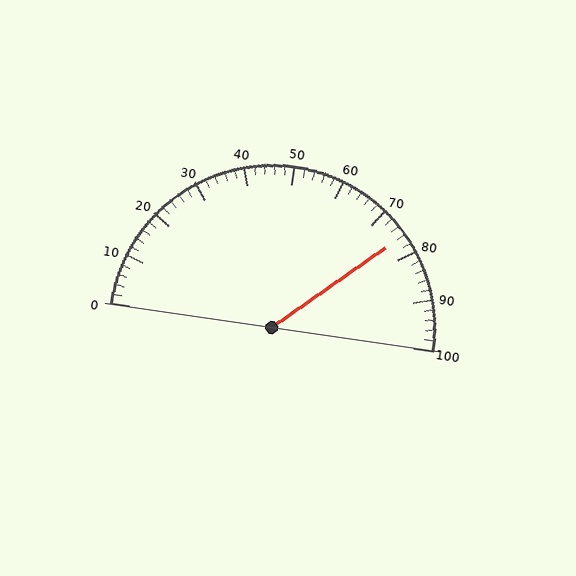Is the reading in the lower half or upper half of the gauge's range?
The reading is in the upper half of the range (0 to 100).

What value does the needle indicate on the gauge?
The needle indicates approximately 76.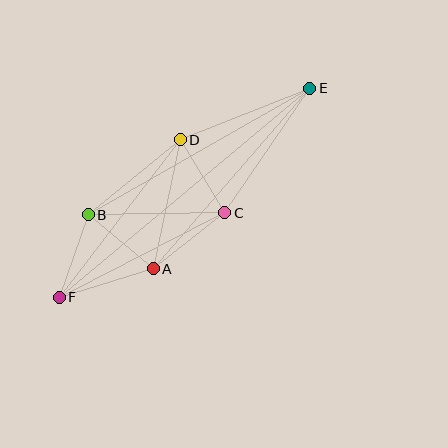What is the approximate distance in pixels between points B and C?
The distance between B and C is approximately 137 pixels.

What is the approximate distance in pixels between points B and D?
The distance between B and D is approximately 119 pixels.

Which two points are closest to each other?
Points A and B are closest to each other.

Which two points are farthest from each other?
Points E and F are farthest from each other.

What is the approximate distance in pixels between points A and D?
The distance between A and D is approximately 132 pixels.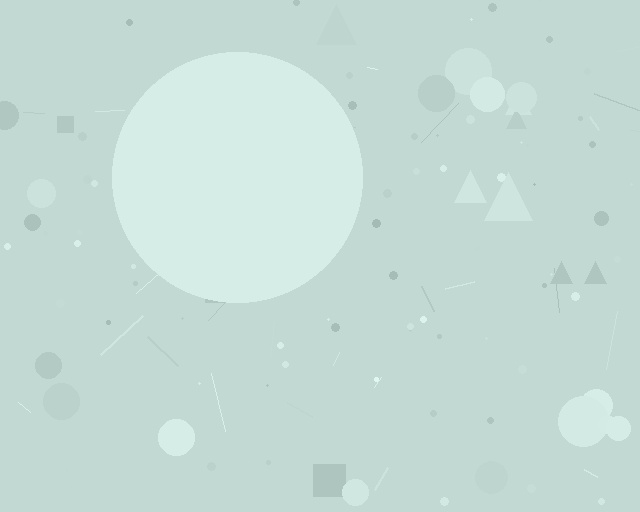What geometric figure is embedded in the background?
A circle is embedded in the background.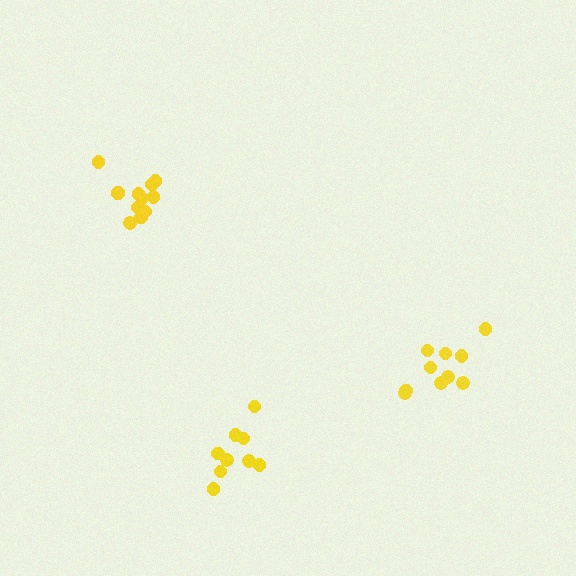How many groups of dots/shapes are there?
There are 3 groups.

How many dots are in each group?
Group 1: 12 dots, Group 2: 9 dots, Group 3: 10 dots (31 total).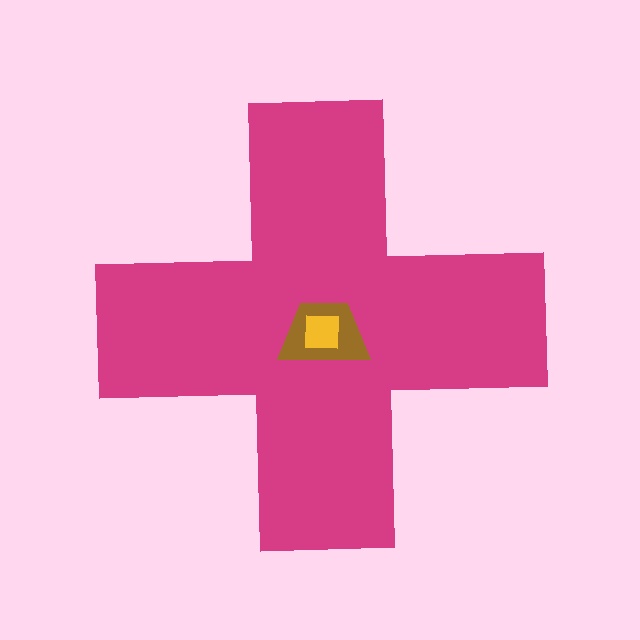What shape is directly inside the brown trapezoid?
The yellow square.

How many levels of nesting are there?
3.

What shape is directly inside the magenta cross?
The brown trapezoid.